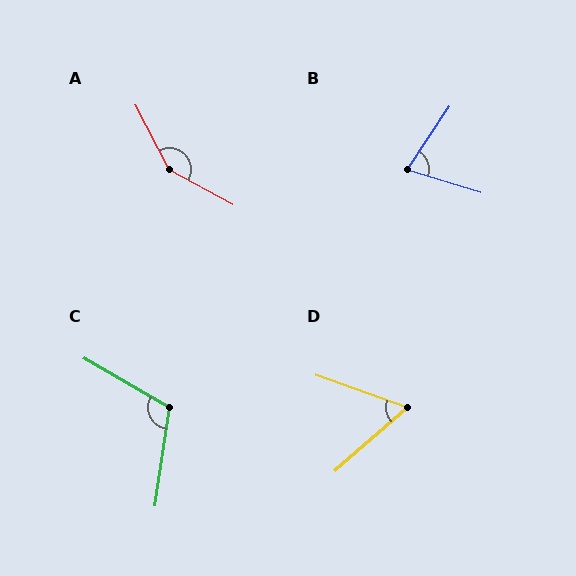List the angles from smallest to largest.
D (61°), B (73°), C (112°), A (146°).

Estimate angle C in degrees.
Approximately 112 degrees.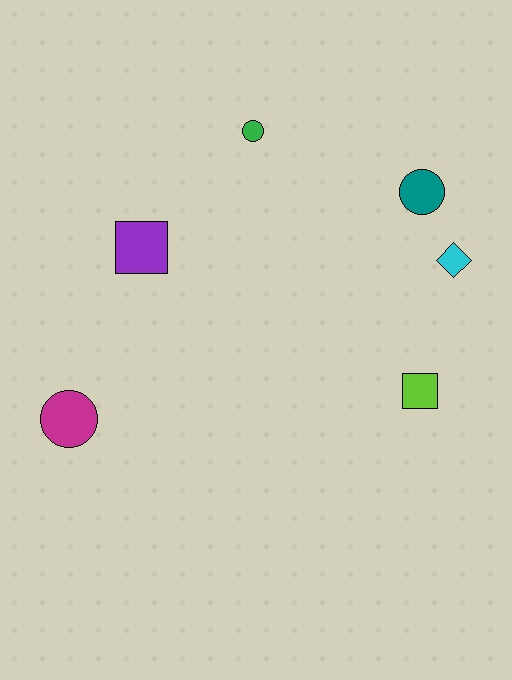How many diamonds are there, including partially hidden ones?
There is 1 diamond.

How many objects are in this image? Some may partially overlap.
There are 6 objects.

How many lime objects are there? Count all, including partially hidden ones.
There is 1 lime object.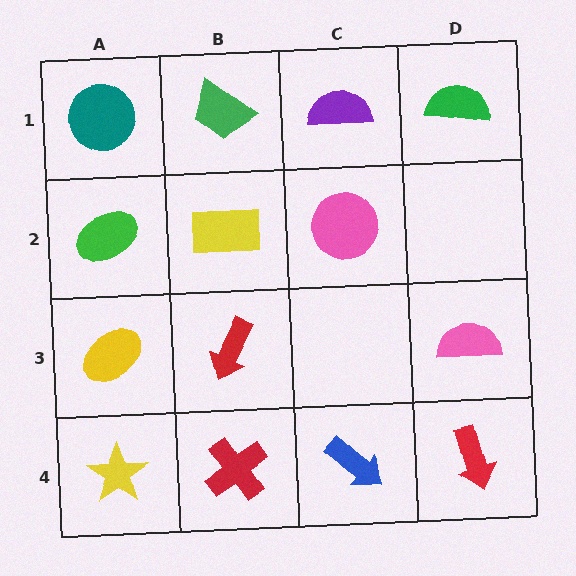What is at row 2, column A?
A green ellipse.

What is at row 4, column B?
A red cross.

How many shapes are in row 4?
4 shapes.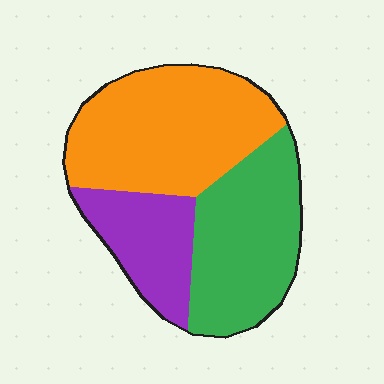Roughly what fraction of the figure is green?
Green covers roughly 35% of the figure.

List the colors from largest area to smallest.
From largest to smallest: orange, green, purple.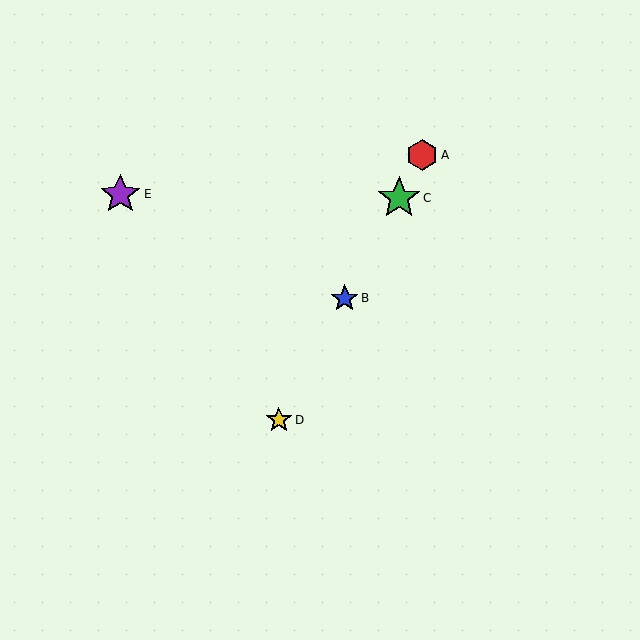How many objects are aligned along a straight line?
4 objects (A, B, C, D) are aligned along a straight line.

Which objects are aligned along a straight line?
Objects A, B, C, D are aligned along a straight line.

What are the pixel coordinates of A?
Object A is at (422, 155).